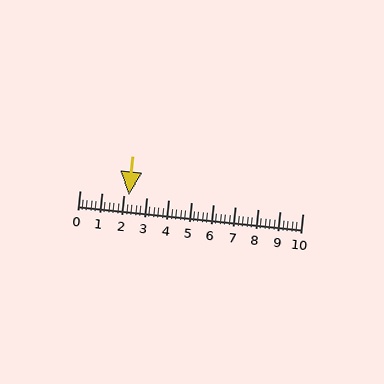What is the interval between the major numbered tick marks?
The major tick marks are spaced 1 units apart.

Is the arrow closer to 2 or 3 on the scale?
The arrow is closer to 2.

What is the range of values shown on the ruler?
The ruler shows values from 0 to 10.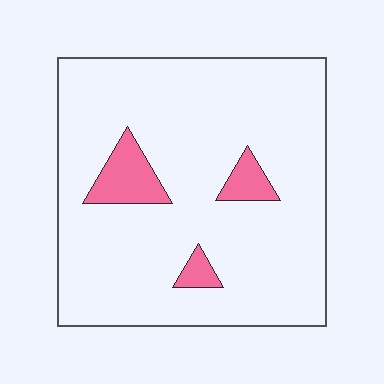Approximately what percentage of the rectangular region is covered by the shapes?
Approximately 10%.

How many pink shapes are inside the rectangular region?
3.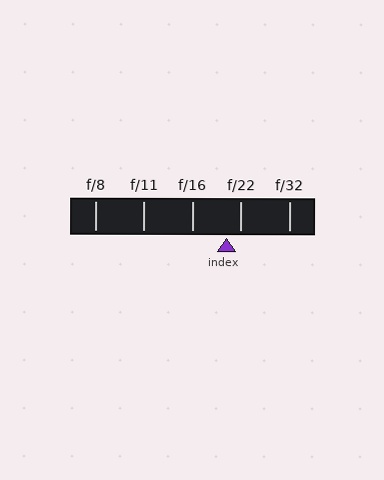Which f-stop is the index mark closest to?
The index mark is closest to f/22.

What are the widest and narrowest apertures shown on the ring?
The widest aperture shown is f/8 and the narrowest is f/32.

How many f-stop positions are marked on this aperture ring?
There are 5 f-stop positions marked.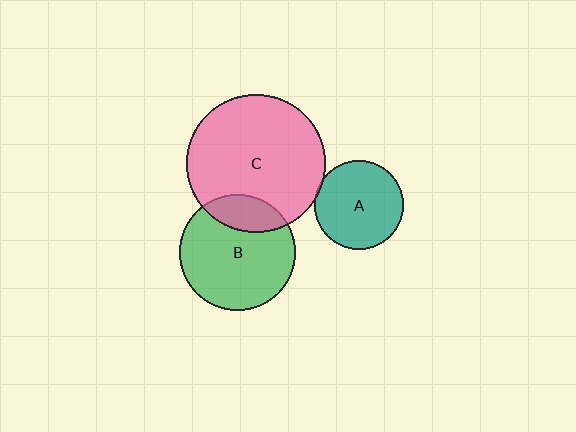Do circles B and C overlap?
Yes.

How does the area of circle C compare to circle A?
Approximately 2.4 times.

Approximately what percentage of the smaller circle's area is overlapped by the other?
Approximately 20%.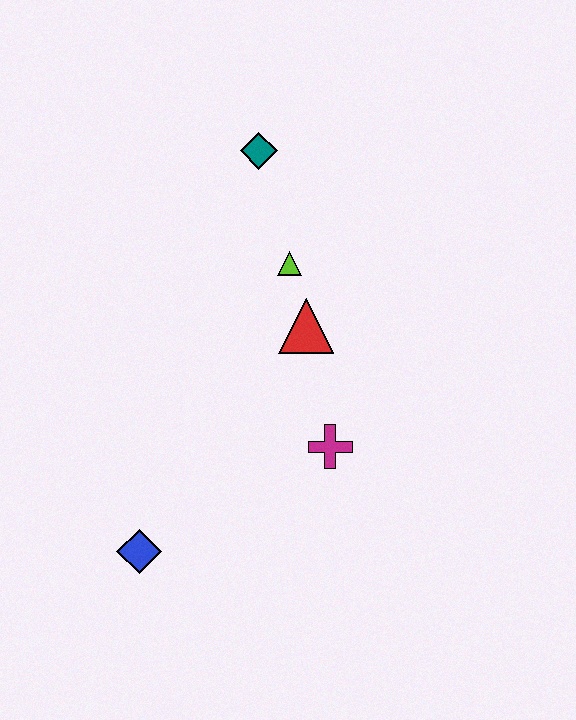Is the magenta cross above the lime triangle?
No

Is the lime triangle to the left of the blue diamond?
No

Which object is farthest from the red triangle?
The blue diamond is farthest from the red triangle.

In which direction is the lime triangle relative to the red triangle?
The lime triangle is above the red triangle.